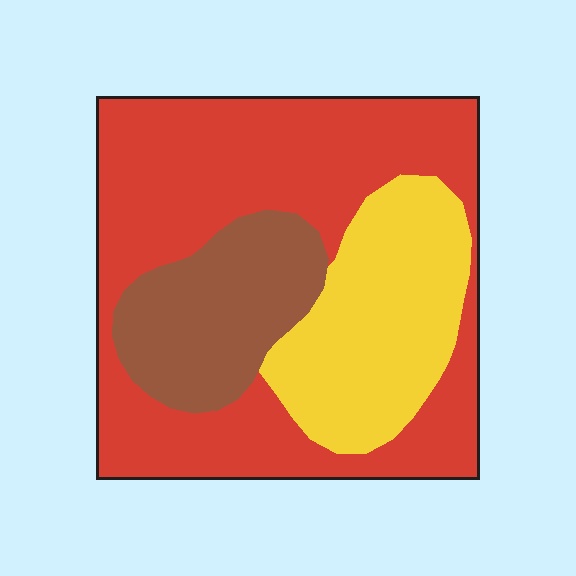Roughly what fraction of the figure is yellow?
Yellow covers 25% of the figure.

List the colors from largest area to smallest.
From largest to smallest: red, yellow, brown.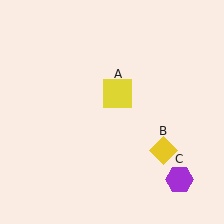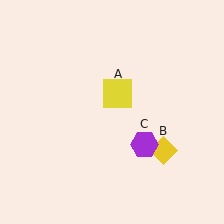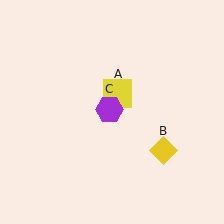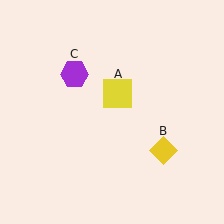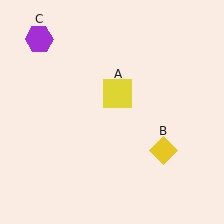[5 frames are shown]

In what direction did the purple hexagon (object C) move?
The purple hexagon (object C) moved up and to the left.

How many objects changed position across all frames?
1 object changed position: purple hexagon (object C).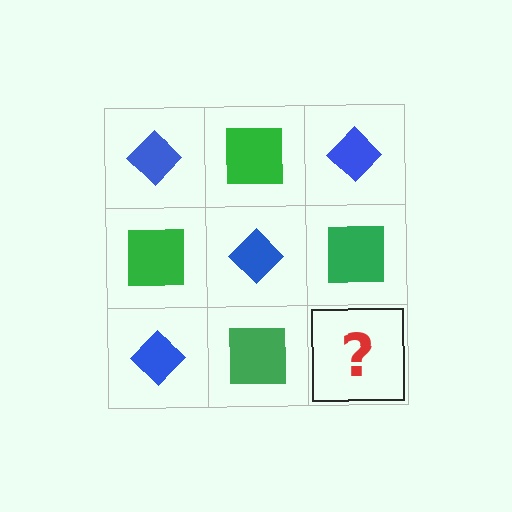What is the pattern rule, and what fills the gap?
The rule is that it alternates blue diamond and green square in a checkerboard pattern. The gap should be filled with a blue diamond.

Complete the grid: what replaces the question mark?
The question mark should be replaced with a blue diamond.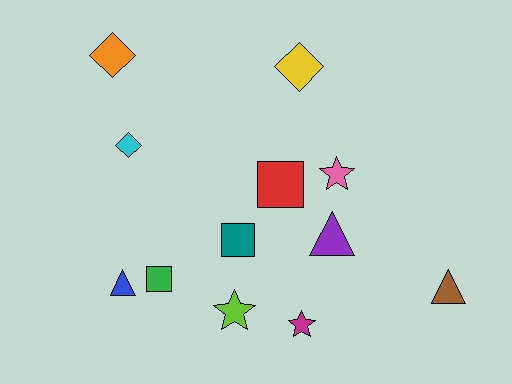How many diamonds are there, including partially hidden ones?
There are 3 diamonds.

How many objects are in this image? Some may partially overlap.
There are 12 objects.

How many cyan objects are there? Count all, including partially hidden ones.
There is 1 cyan object.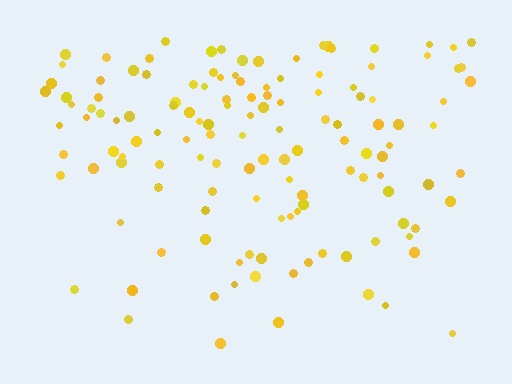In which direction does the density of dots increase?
From bottom to top, with the top side densest.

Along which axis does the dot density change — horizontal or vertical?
Vertical.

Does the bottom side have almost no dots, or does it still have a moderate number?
Still a moderate number, just noticeably fewer than the top.